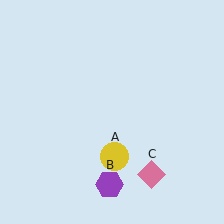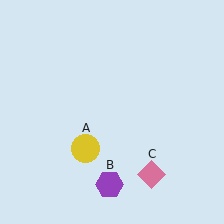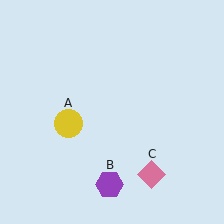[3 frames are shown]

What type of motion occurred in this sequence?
The yellow circle (object A) rotated clockwise around the center of the scene.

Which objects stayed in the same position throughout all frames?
Purple hexagon (object B) and pink diamond (object C) remained stationary.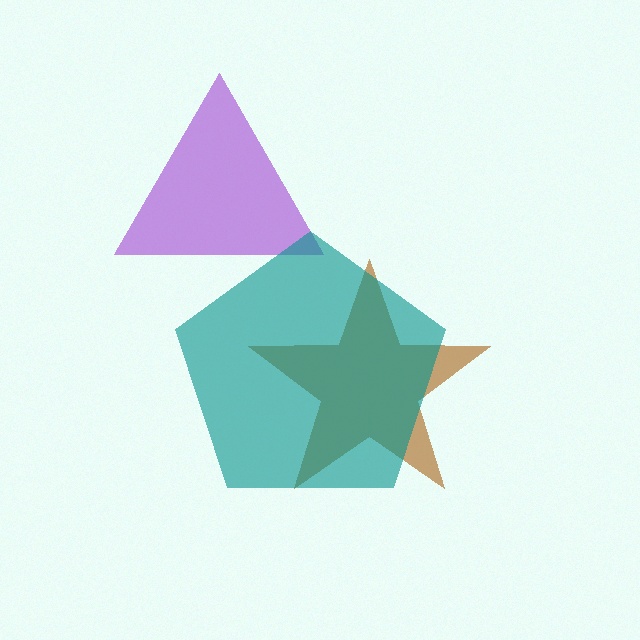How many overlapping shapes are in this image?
There are 3 overlapping shapes in the image.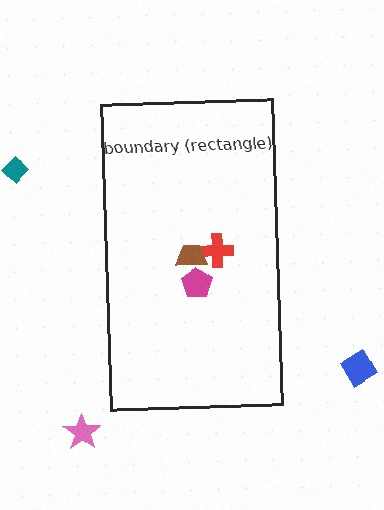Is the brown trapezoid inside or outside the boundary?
Inside.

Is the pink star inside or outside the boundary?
Outside.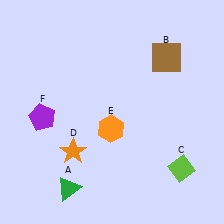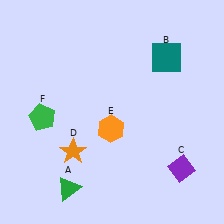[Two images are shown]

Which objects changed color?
B changed from brown to teal. C changed from lime to purple. F changed from purple to green.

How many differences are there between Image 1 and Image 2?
There are 3 differences between the two images.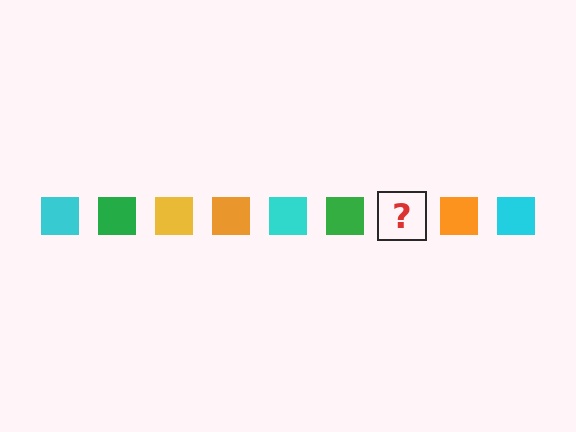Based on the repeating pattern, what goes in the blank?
The blank should be a yellow square.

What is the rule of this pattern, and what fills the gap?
The rule is that the pattern cycles through cyan, green, yellow, orange squares. The gap should be filled with a yellow square.